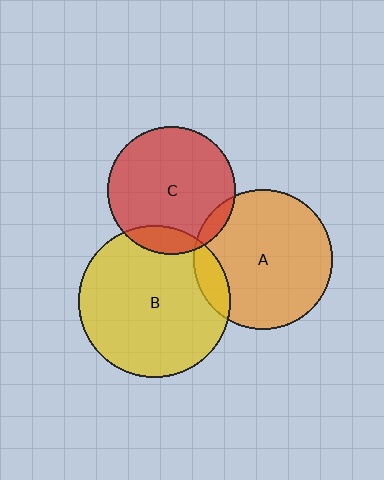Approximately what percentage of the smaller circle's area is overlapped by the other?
Approximately 10%.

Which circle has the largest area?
Circle B (yellow).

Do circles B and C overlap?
Yes.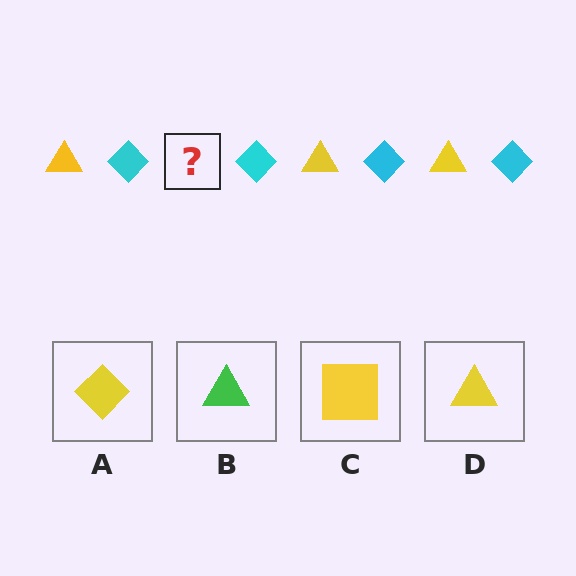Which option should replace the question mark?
Option D.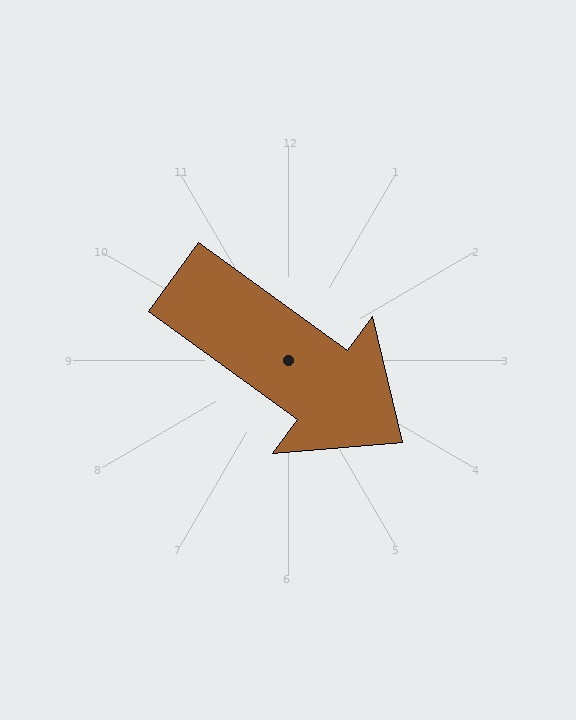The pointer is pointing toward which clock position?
Roughly 4 o'clock.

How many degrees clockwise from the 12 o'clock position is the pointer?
Approximately 126 degrees.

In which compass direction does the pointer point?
Southeast.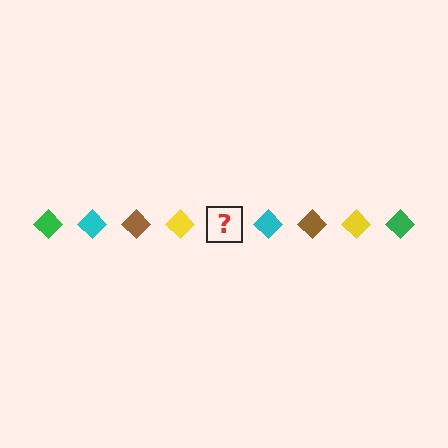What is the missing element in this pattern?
The missing element is a green diamond.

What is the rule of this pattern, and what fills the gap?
The rule is that the pattern cycles through green, cyan, brown, yellow diamonds. The gap should be filled with a green diamond.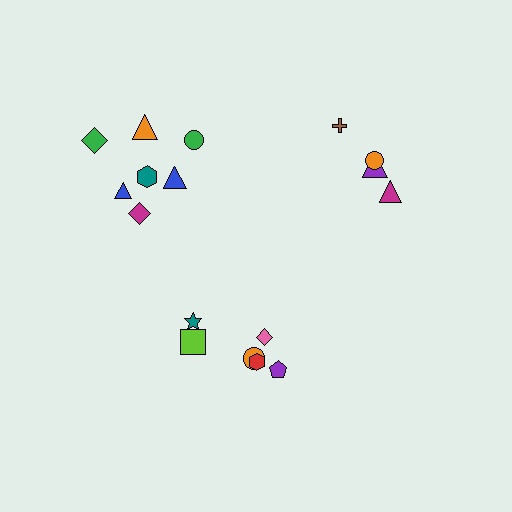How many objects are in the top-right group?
There are 4 objects.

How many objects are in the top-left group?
There are 7 objects.